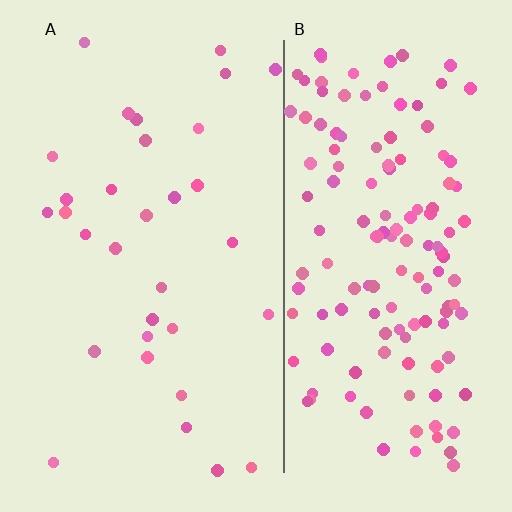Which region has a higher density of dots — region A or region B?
B (the right).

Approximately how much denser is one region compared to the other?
Approximately 4.3× — region B over region A.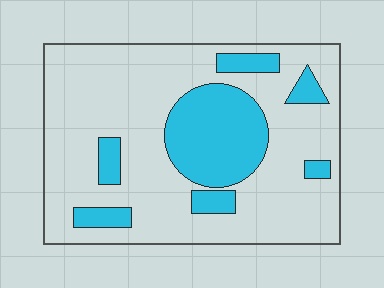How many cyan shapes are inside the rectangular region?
7.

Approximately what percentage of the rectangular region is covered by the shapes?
Approximately 25%.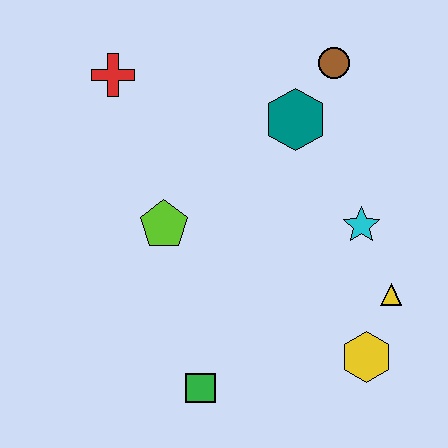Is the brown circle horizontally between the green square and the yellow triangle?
Yes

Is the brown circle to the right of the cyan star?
No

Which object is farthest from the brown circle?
The green square is farthest from the brown circle.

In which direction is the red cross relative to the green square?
The red cross is above the green square.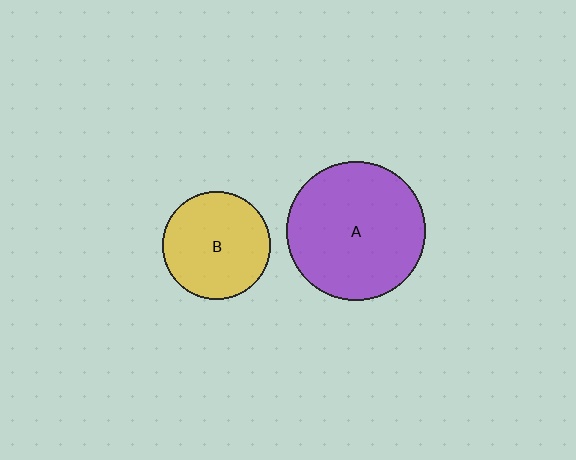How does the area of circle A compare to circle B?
Approximately 1.7 times.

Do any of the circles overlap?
No, none of the circles overlap.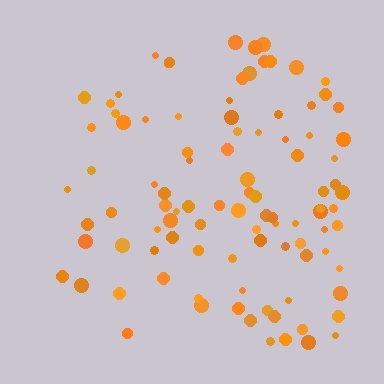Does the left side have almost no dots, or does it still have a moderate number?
Still a moderate number, just noticeably fewer than the right.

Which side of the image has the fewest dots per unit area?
The left.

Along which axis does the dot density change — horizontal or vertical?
Horizontal.